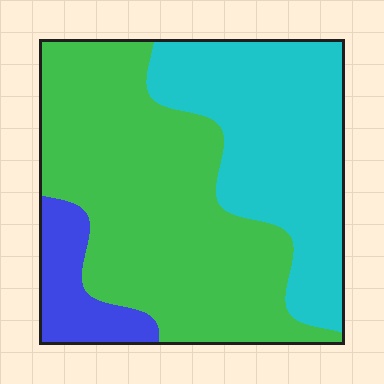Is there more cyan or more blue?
Cyan.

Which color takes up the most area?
Green, at roughly 55%.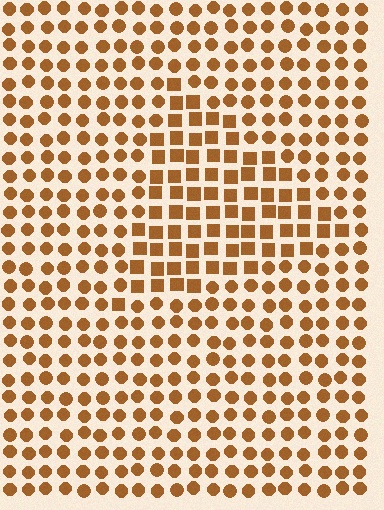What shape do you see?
I see a triangle.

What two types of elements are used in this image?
The image uses squares inside the triangle region and circles outside it.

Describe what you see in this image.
The image is filled with small brown elements arranged in a uniform grid. A triangle-shaped region contains squares, while the surrounding area contains circles. The boundary is defined purely by the change in element shape.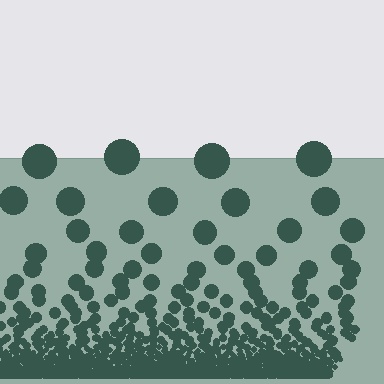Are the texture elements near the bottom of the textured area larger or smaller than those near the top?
Smaller. The gradient is inverted — elements near the bottom are smaller and denser.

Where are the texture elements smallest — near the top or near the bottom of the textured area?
Near the bottom.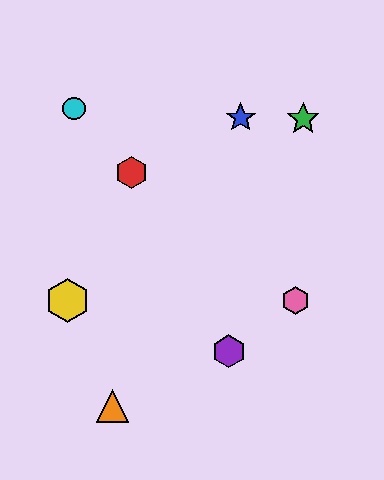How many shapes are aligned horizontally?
2 shapes (the yellow hexagon, the pink hexagon) are aligned horizontally.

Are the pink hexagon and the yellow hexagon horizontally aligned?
Yes, both are at y≈300.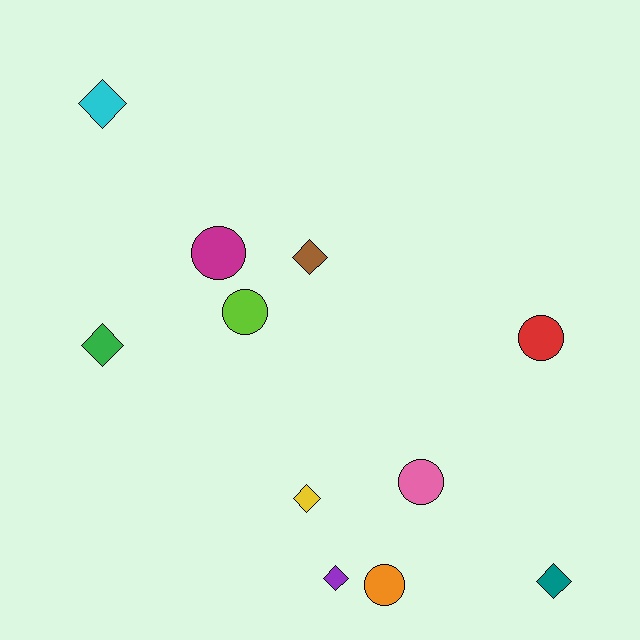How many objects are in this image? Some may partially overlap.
There are 11 objects.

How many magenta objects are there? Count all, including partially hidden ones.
There is 1 magenta object.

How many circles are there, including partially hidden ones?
There are 5 circles.